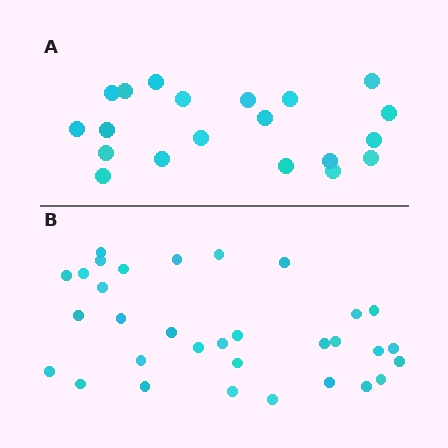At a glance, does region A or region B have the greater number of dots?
Region B (the bottom region) has more dots.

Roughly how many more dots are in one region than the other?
Region B has roughly 12 or so more dots than region A.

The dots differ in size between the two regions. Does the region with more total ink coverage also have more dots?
No. Region A has more total ink coverage because its dots are larger, but region B actually contains more individual dots. Total area can be misleading — the number of items is what matters here.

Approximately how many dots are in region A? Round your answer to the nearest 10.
About 20 dots.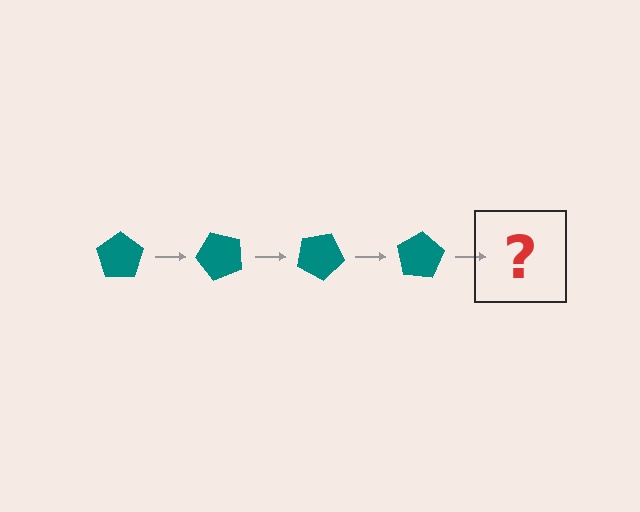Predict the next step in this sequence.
The next step is a teal pentagon rotated 200 degrees.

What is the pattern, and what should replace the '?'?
The pattern is that the pentagon rotates 50 degrees each step. The '?' should be a teal pentagon rotated 200 degrees.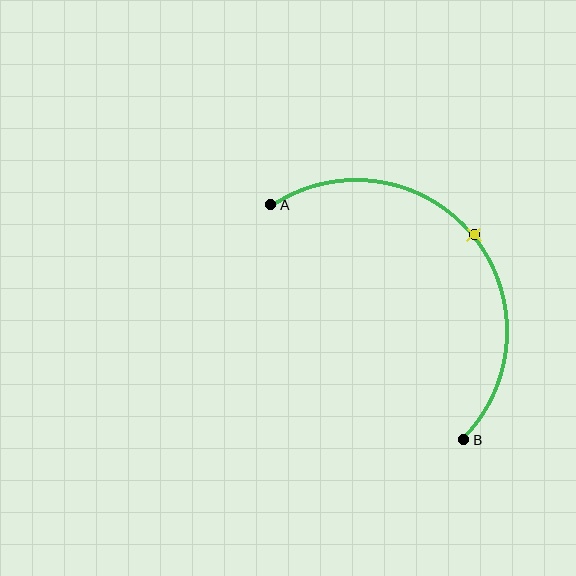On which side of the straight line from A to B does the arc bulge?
The arc bulges above and to the right of the straight line connecting A and B.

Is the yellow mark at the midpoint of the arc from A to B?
Yes. The yellow mark lies on the arc at equal arc-length from both A and B — it is the arc midpoint.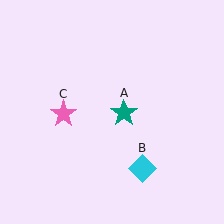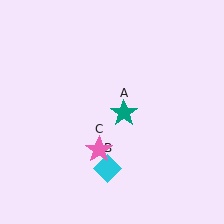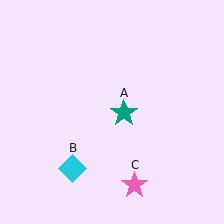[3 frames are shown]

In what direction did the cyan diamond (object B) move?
The cyan diamond (object B) moved left.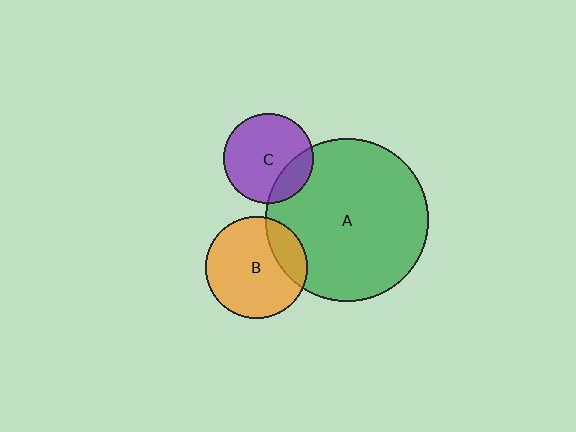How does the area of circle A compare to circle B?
Approximately 2.6 times.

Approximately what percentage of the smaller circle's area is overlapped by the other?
Approximately 20%.